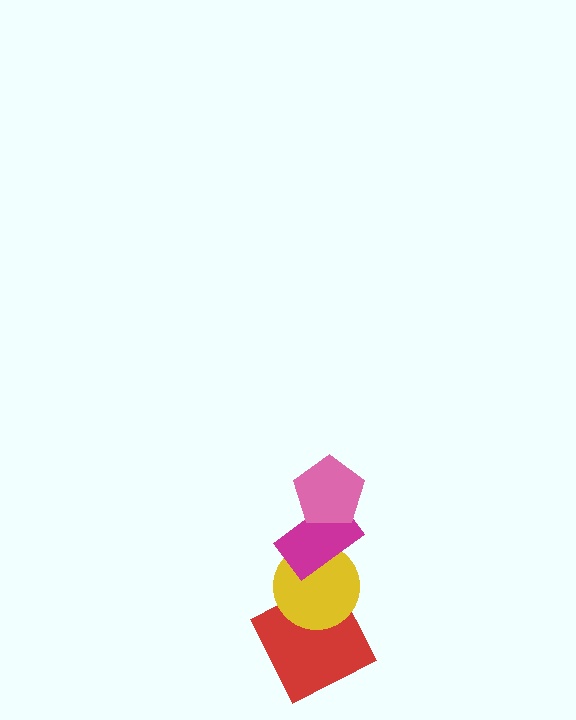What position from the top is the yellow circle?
The yellow circle is 3rd from the top.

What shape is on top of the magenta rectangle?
The pink pentagon is on top of the magenta rectangle.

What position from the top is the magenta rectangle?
The magenta rectangle is 2nd from the top.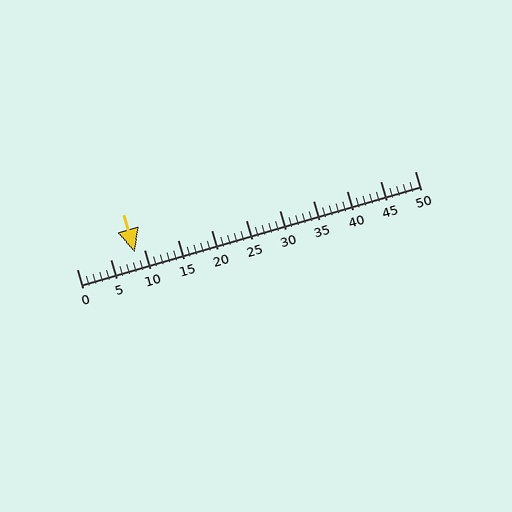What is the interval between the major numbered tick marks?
The major tick marks are spaced 5 units apart.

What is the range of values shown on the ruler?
The ruler shows values from 0 to 50.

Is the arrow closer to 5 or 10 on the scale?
The arrow is closer to 10.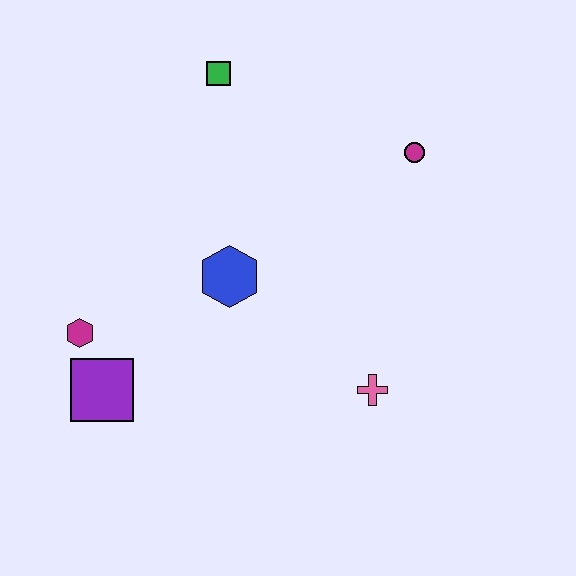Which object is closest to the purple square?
The magenta hexagon is closest to the purple square.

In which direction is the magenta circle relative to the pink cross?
The magenta circle is above the pink cross.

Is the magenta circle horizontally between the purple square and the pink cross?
No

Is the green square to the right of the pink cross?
No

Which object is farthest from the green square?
The pink cross is farthest from the green square.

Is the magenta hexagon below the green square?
Yes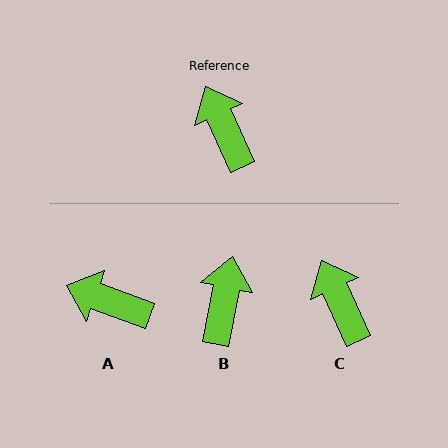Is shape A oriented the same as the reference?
No, it is off by about 45 degrees.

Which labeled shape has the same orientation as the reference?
C.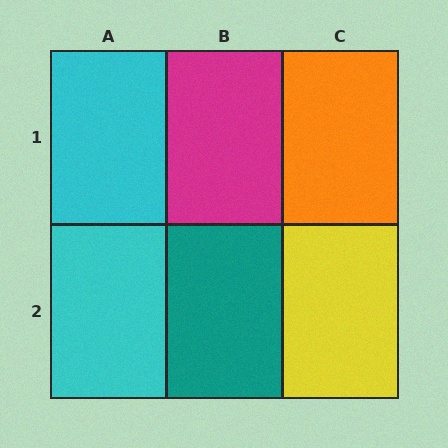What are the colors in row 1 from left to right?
Cyan, magenta, orange.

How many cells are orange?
1 cell is orange.